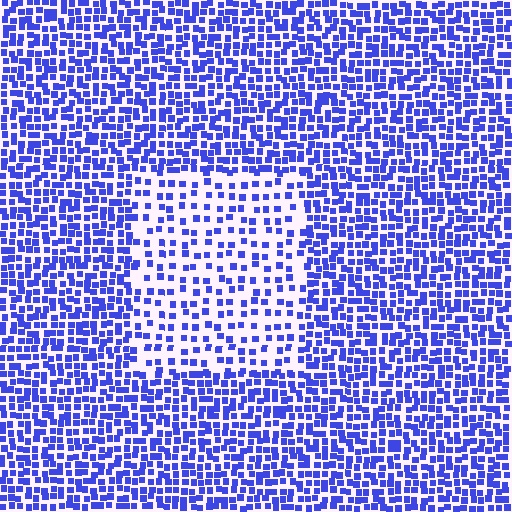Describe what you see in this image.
The image contains small blue elements arranged at two different densities. A rectangle-shaped region is visible where the elements are less densely packed than the surrounding area.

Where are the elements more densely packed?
The elements are more densely packed outside the rectangle boundary.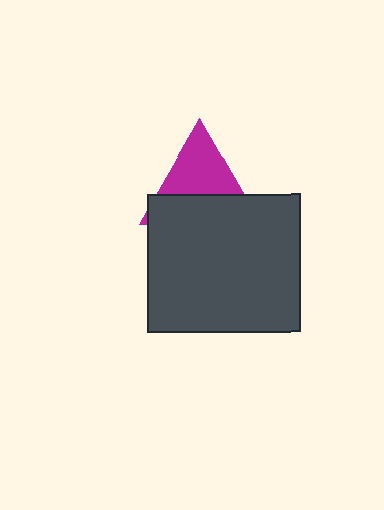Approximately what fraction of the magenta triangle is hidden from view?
Roughly 49% of the magenta triangle is hidden behind the dark gray rectangle.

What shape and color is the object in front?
The object in front is a dark gray rectangle.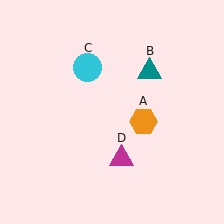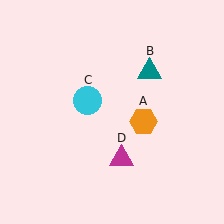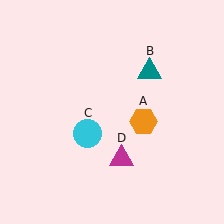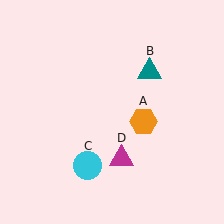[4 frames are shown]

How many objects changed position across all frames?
1 object changed position: cyan circle (object C).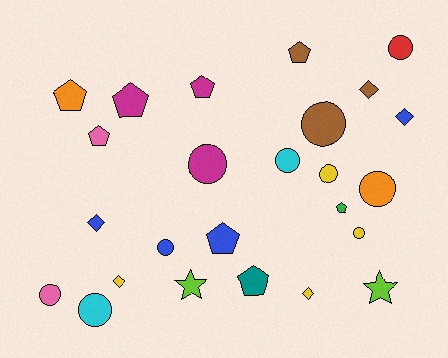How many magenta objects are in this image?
There are 3 magenta objects.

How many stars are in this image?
There are 2 stars.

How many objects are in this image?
There are 25 objects.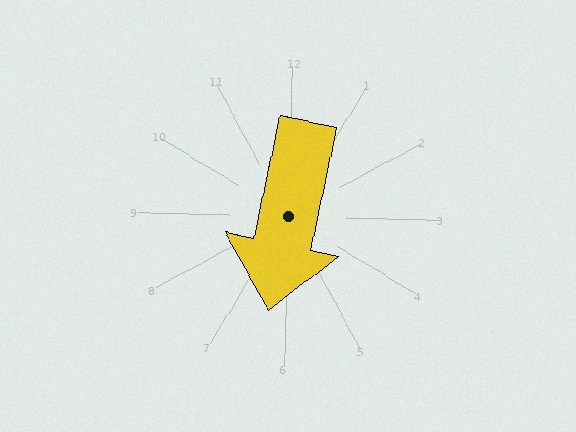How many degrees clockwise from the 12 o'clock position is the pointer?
Approximately 191 degrees.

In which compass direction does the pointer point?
South.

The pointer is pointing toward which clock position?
Roughly 6 o'clock.